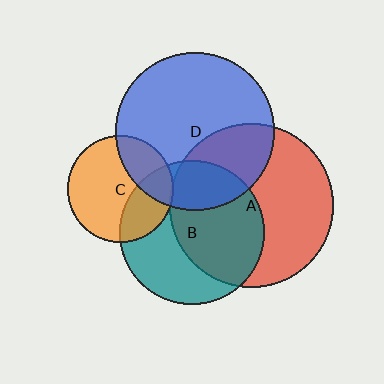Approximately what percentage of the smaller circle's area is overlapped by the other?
Approximately 25%.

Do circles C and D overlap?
Yes.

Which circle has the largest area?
Circle A (red).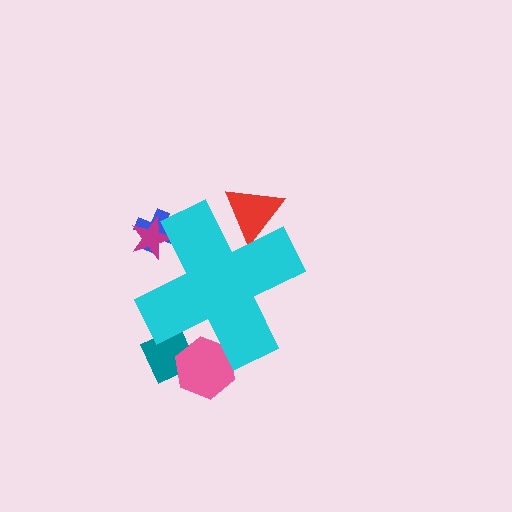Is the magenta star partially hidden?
Yes, the magenta star is partially hidden behind the cyan cross.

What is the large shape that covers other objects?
A cyan cross.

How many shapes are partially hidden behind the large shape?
5 shapes are partially hidden.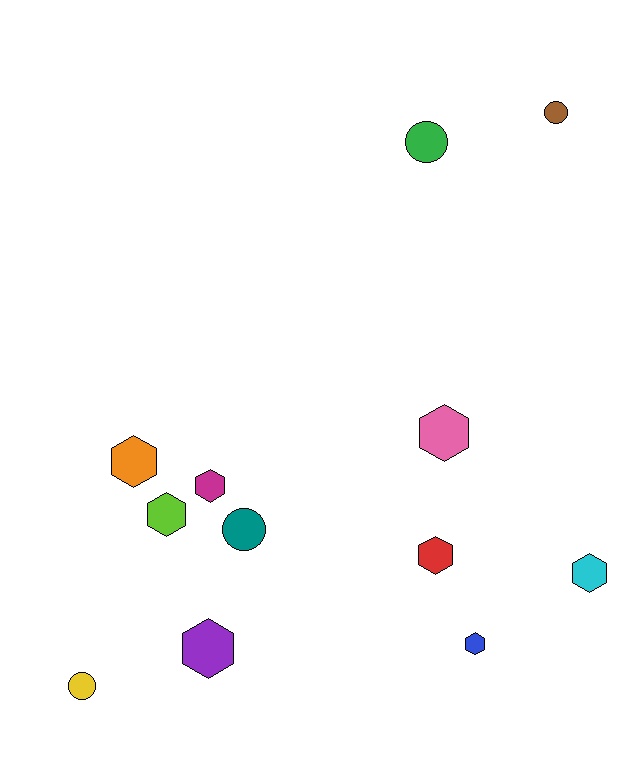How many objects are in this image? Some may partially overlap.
There are 12 objects.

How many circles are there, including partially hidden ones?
There are 4 circles.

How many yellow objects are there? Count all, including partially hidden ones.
There is 1 yellow object.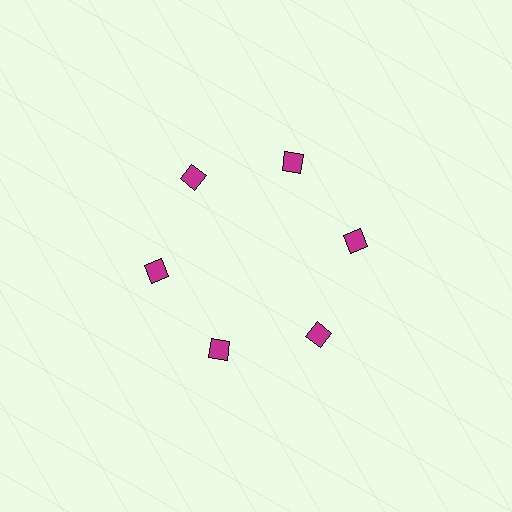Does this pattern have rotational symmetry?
Yes, this pattern has 6-fold rotational symmetry. It looks the same after rotating 60 degrees around the center.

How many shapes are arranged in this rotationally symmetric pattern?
There are 6 shapes, arranged in 6 groups of 1.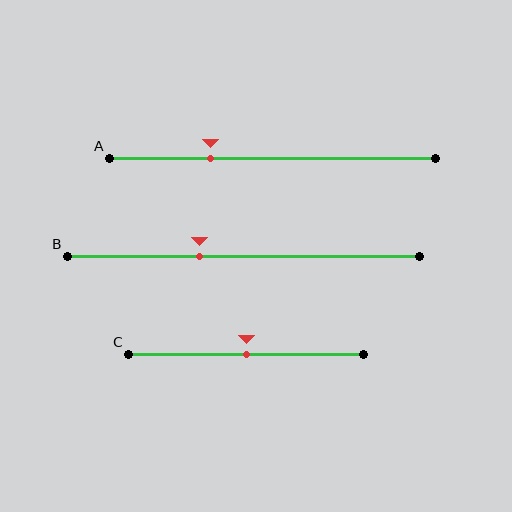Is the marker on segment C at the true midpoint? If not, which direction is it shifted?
Yes, the marker on segment C is at the true midpoint.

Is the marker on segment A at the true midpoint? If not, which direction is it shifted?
No, the marker on segment A is shifted to the left by about 19% of the segment length.